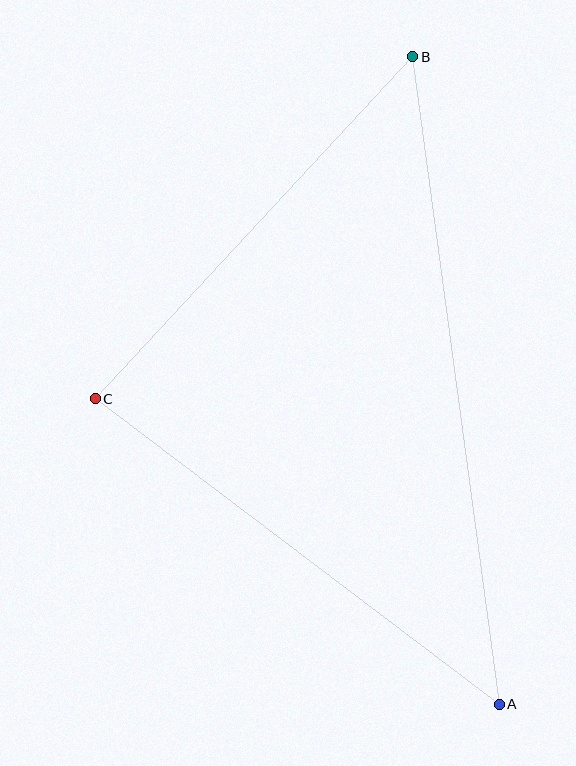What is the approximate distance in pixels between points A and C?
The distance between A and C is approximately 506 pixels.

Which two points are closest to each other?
Points B and C are closest to each other.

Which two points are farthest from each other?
Points A and B are farthest from each other.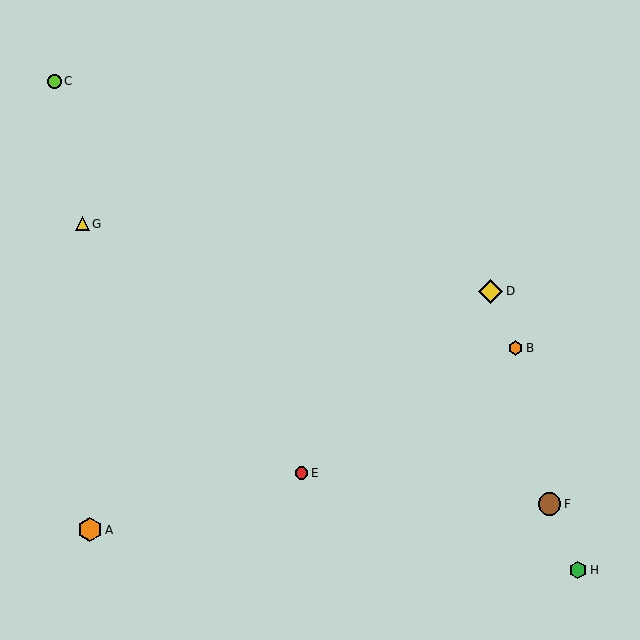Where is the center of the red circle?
The center of the red circle is at (302, 473).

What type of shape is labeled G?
Shape G is a yellow triangle.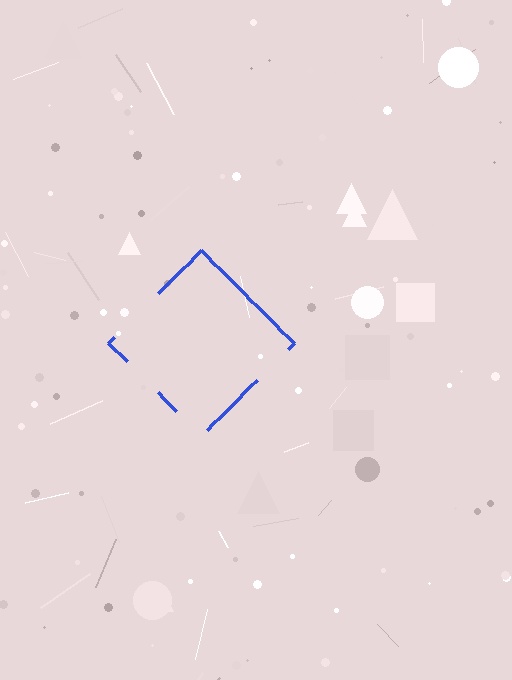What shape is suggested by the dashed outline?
The dashed outline suggests a diamond.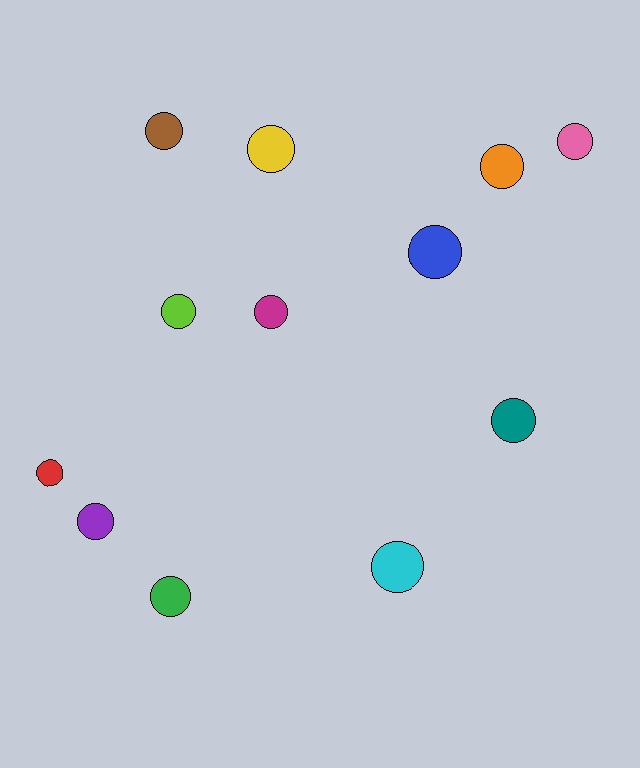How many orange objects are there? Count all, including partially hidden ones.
There is 1 orange object.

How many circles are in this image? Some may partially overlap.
There are 12 circles.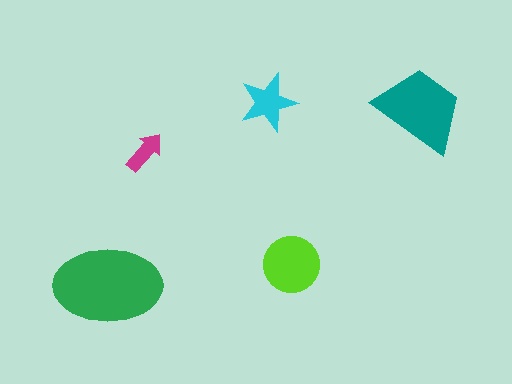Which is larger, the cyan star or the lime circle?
The lime circle.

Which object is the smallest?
The magenta arrow.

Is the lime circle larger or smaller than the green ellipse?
Smaller.